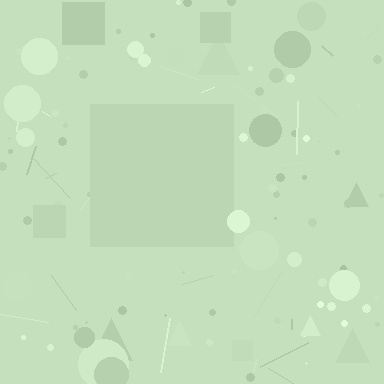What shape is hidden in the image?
A square is hidden in the image.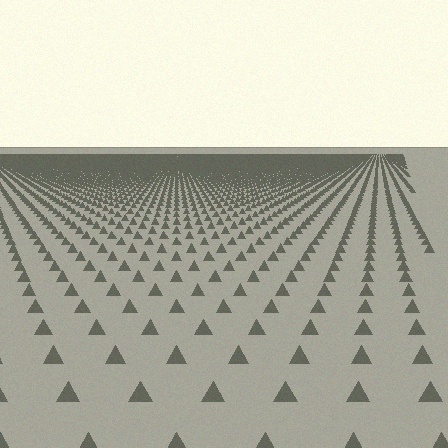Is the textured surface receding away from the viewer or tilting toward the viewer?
The surface is receding away from the viewer. Texture elements get smaller and denser toward the top.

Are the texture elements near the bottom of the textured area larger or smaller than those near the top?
Larger. Near the bottom, elements are closer to the viewer and appear at a bigger on-screen size.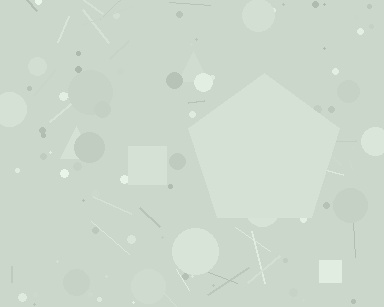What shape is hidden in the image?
A pentagon is hidden in the image.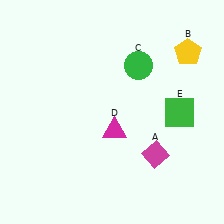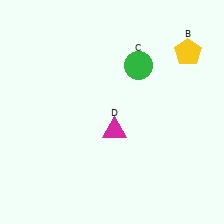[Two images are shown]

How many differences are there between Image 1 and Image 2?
There are 2 differences between the two images.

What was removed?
The magenta diamond (A), the green square (E) were removed in Image 2.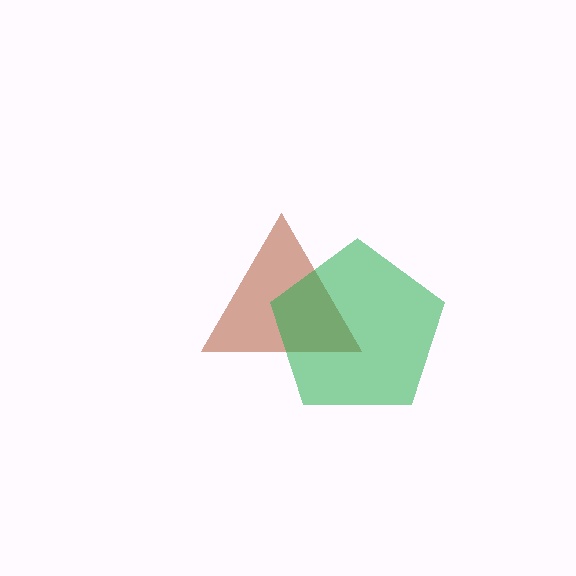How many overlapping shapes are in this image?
There are 2 overlapping shapes in the image.